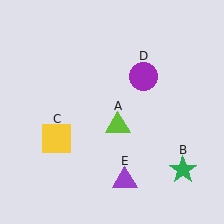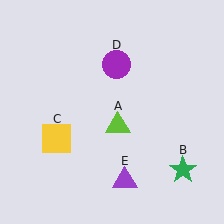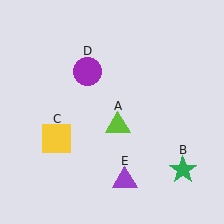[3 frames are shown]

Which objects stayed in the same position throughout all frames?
Lime triangle (object A) and green star (object B) and yellow square (object C) and purple triangle (object E) remained stationary.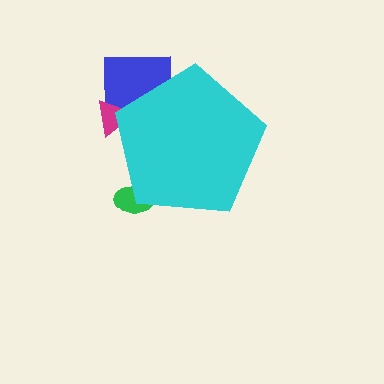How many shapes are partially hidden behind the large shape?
3 shapes are partially hidden.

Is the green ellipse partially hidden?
Yes, the green ellipse is partially hidden behind the cyan pentagon.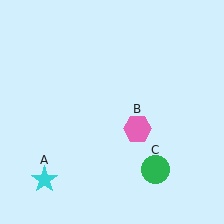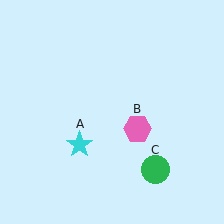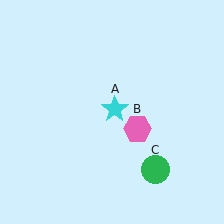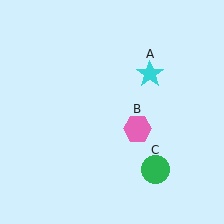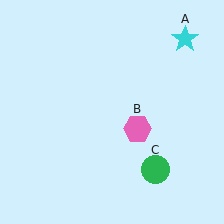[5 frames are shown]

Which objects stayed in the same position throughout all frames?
Pink hexagon (object B) and green circle (object C) remained stationary.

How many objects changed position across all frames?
1 object changed position: cyan star (object A).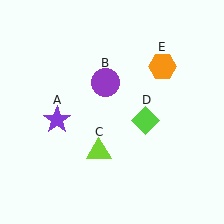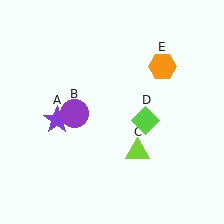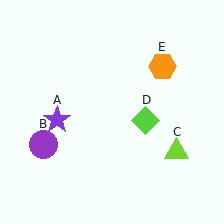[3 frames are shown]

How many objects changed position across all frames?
2 objects changed position: purple circle (object B), lime triangle (object C).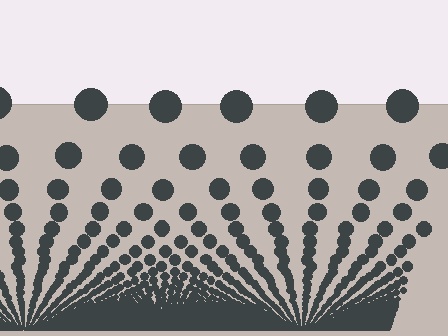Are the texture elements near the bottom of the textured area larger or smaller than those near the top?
Smaller. The gradient is inverted — elements near the bottom are smaller and denser.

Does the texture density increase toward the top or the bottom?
Density increases toward the bottom.